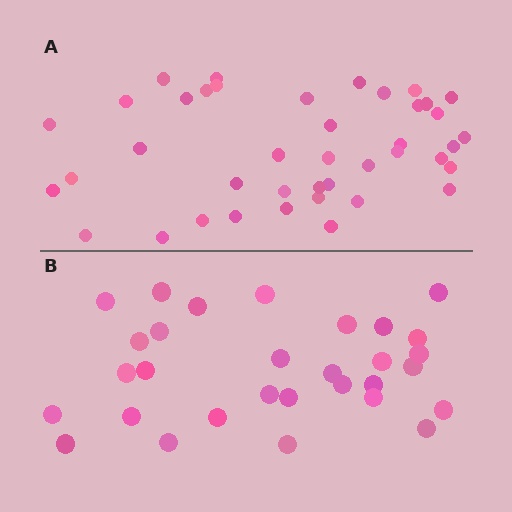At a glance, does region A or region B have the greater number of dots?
Region A (the top region) has more dots.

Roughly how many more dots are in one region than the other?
Region A has roughly 12 or so more dots than region B.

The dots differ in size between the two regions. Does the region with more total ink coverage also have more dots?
No. Region B has more total ink coverage because its dots are larger, but region A actually contains more individual dots. Total area can be misleading — the number of items is what matters here.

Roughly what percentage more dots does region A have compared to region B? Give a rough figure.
About 35% more.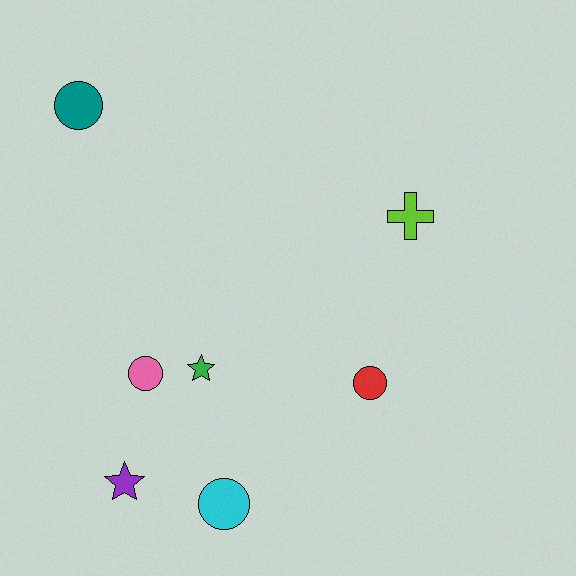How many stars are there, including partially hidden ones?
There are 2 stars.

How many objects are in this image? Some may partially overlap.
There are 7 objects.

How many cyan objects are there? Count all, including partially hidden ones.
There is 1 cyan object.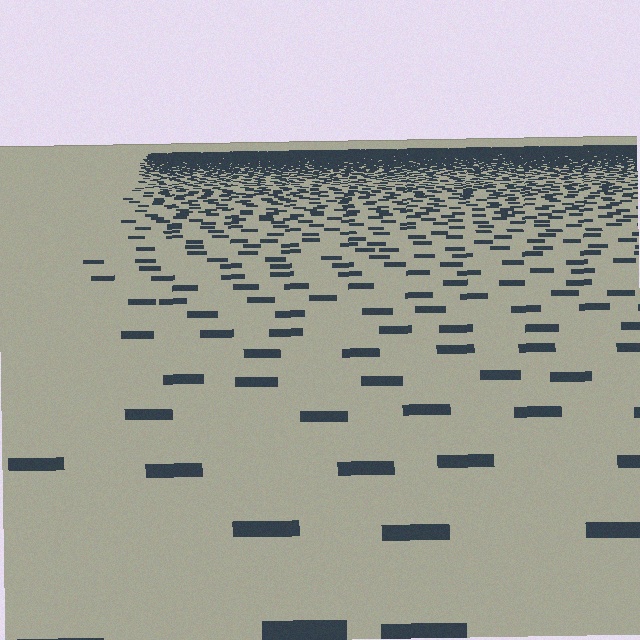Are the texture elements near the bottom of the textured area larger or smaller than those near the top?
Larger. Near the bottom, elements are closer to the viewer and appear at a bigger on-screen size.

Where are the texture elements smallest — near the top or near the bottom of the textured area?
Near the top.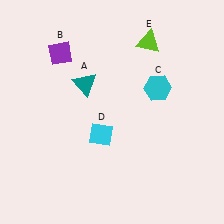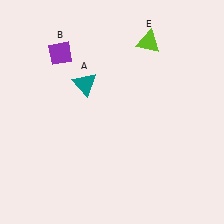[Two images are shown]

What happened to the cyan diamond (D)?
The cyan diamond (D) was removed in Image 2. It was in the bottom-left area of Image 1.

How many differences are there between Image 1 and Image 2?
There are 2 differences between the two images.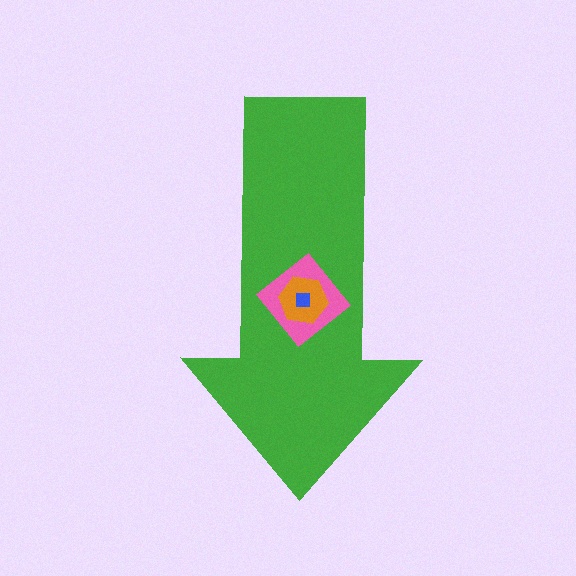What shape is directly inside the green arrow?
The pink diamond.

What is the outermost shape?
The green arrow.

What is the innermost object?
The blue square.